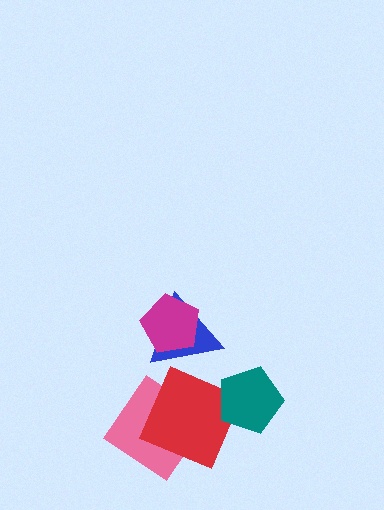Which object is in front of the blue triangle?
The magenta pentagon is in front of the blue triangle.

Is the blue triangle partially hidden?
Yes, it is partially covered by another shape.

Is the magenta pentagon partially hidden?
No, no other shape covers it.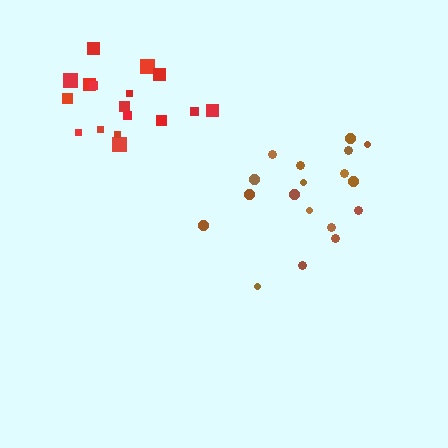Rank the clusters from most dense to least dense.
red, brown.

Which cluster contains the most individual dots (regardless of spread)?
Brown (18).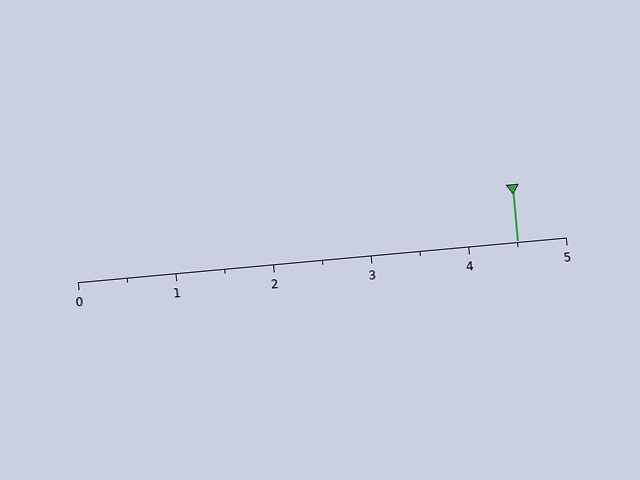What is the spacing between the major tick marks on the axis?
The major ticks are spaced 1 apart.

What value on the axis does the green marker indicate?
The marker indicates approximately 4.5.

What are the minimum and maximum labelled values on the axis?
The axis runs from 0 to 5.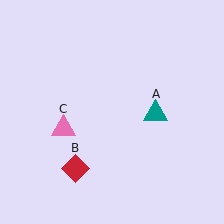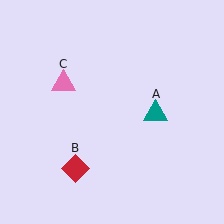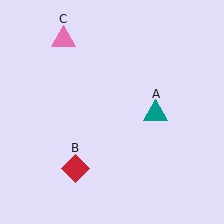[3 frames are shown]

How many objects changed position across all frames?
1 object changed position: pink triangle (object C).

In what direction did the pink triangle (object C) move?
The pink triangle (object C) moved up.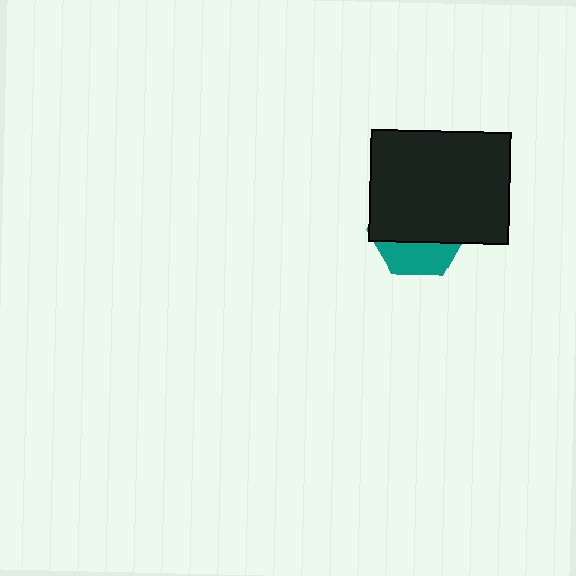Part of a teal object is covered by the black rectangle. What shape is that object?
It is a hexagon.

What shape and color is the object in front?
The object in front is a black rectangle.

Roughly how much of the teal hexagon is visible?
A small part of it is visible (roughly 33%).